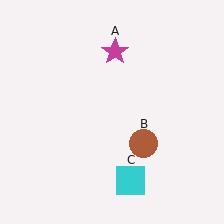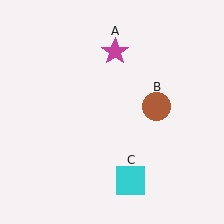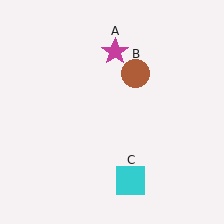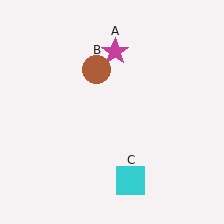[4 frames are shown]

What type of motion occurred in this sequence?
The brown circle (object B) rotated counterclockwise around the center of the scene.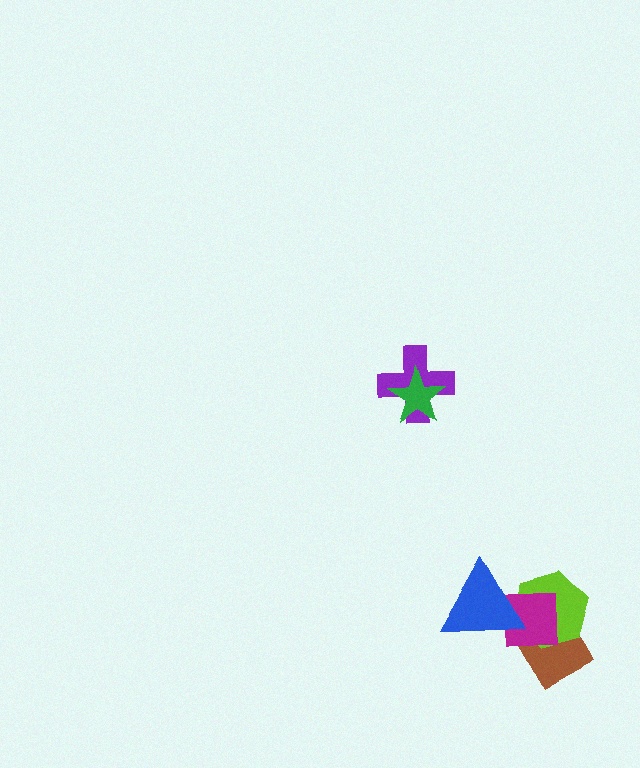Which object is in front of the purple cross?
The green star is in front of the purple cross.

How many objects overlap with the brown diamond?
2 objects overlap with the brown diamond.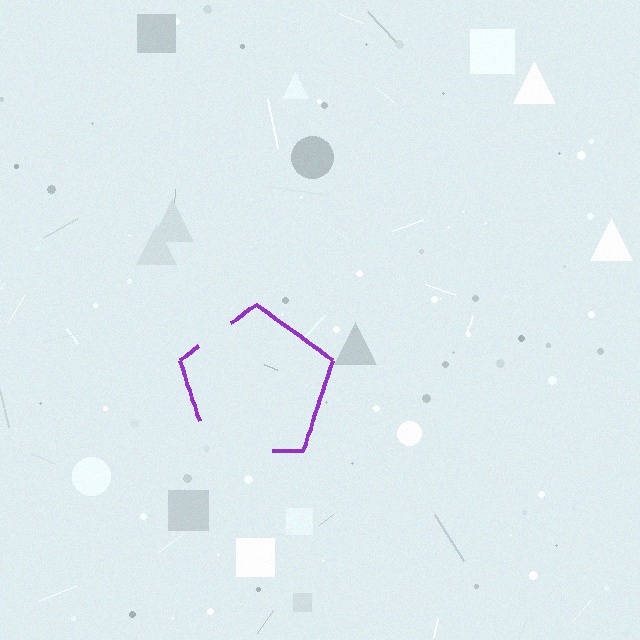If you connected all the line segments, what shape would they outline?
They would outline a pentagon.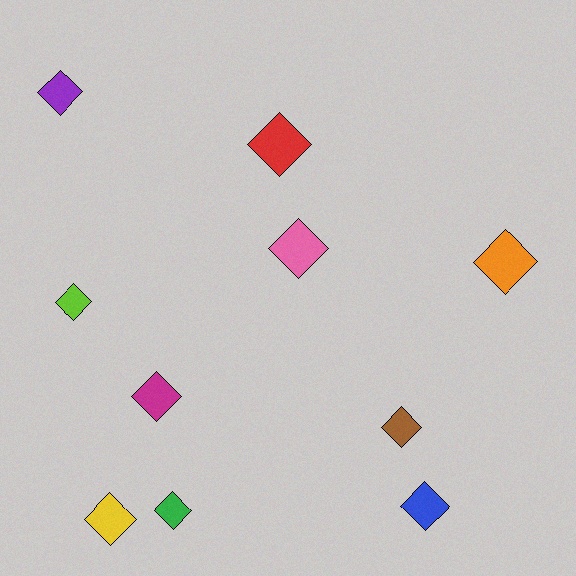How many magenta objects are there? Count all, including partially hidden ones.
There is 1 magenta object.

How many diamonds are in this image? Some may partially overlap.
There are 10 diamonds.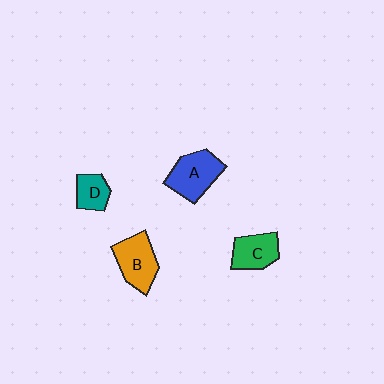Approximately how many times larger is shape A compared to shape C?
Approximately 1.3 times.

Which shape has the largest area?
Shape A (blue).